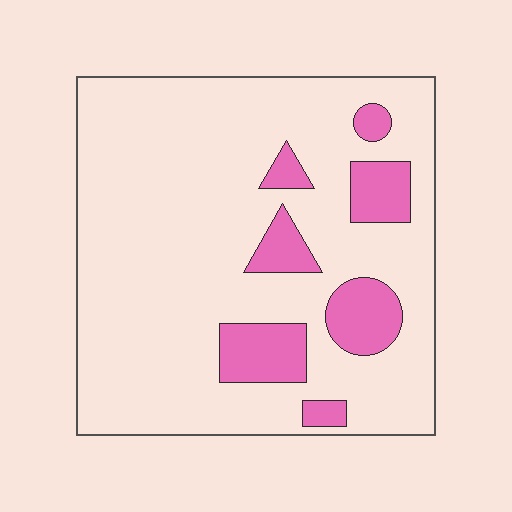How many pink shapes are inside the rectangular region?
7.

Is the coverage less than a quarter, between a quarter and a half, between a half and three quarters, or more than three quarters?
Less than a quarter.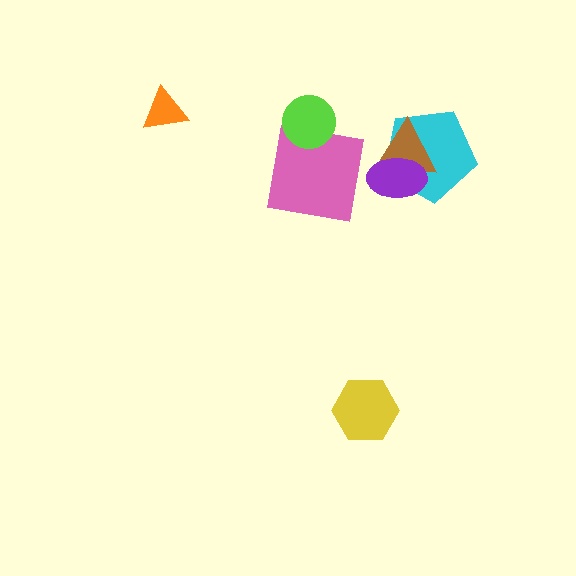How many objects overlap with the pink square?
1 object overlaps with the pink square.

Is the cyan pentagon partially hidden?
Yes, it is partially covered by another shape.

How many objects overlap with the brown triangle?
2 objects overlap with the brown triangle.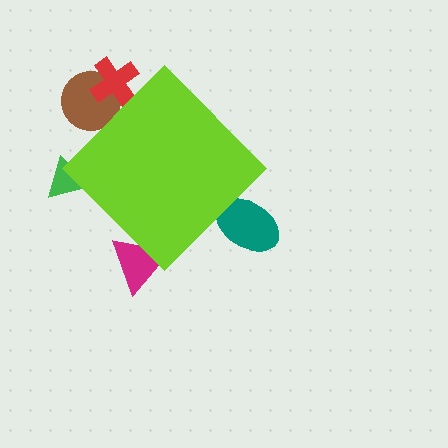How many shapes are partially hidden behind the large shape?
5 shapes are partially hidden.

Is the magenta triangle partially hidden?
Yes, the magenta triangle is partially hidden behind the lime diamond.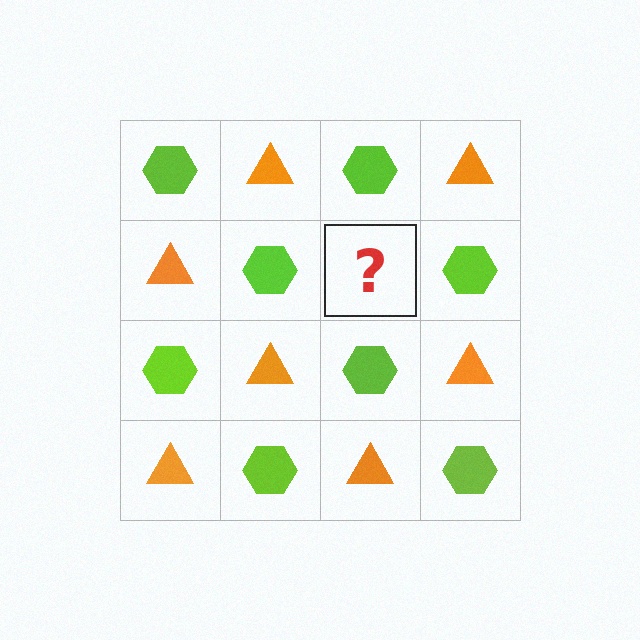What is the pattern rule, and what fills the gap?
The rule is that it alternates lime hexagon and orange triangle in a checkerboard pattern. The gap should be filled with an orange triangle.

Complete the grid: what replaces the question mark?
The question mark should be replaced with an orange triangle.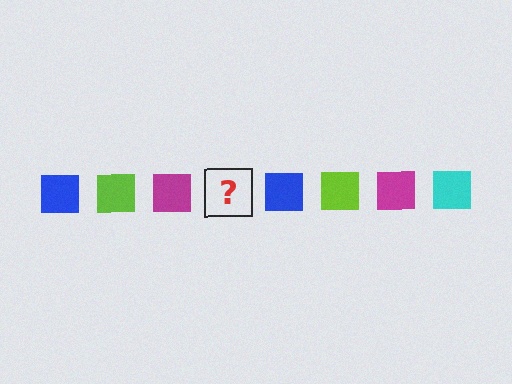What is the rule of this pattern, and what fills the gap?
The rule is that the pattern cycles through blue, lime, magenta, cyan squares. The gap should be filled with a cyan square.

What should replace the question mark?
The question mark should be replaced with a cyan square.